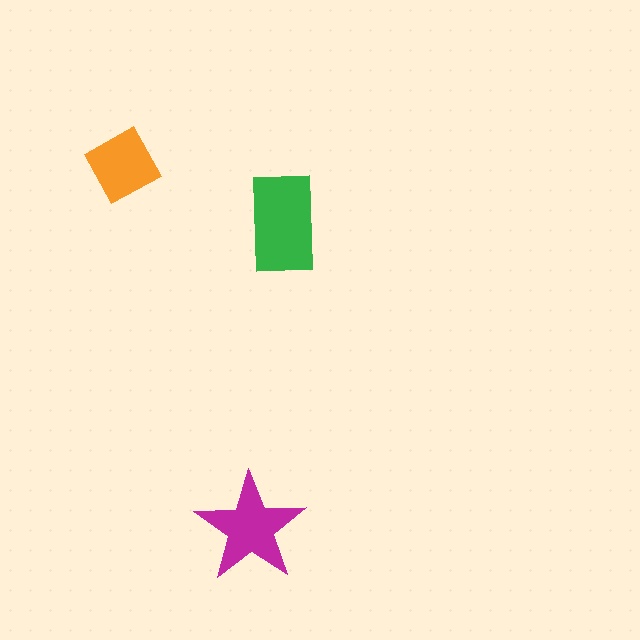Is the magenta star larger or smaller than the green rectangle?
Smaller.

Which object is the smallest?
The orange diamond.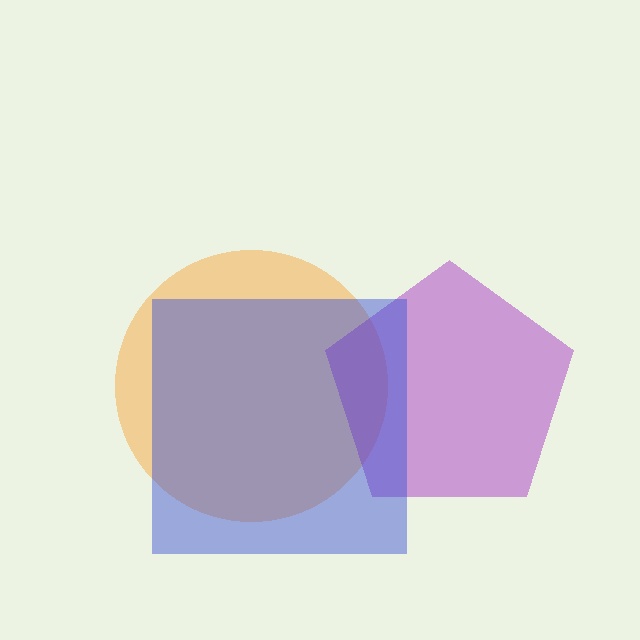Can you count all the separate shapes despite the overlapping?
Yes, there are 3 separate shapes.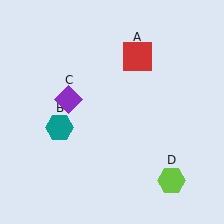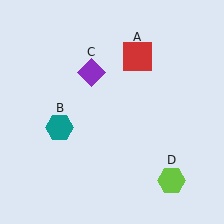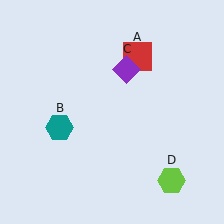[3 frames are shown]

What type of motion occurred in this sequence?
The purple diamond (object C) rotated clockwise around the center of the scene.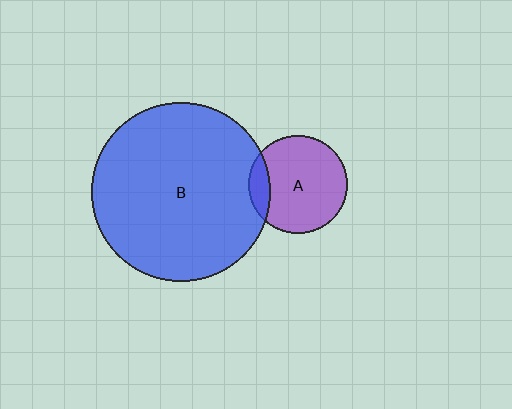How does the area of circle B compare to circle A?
Approximately 3.3 times.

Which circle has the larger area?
Circle B (blue).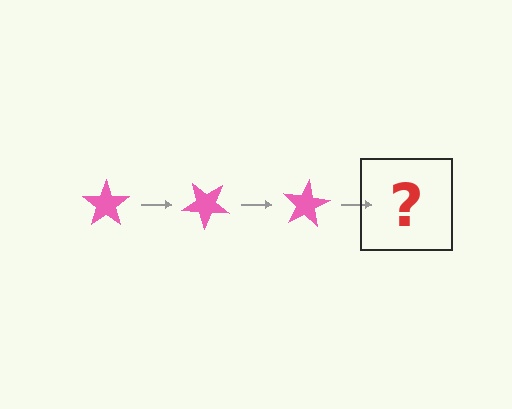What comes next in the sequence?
The next element should be a pink star rotated 120 degrees.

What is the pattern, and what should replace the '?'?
The pattern is that the star rotates 40 degrees each step. The '?' should be a pink star rotated 120 degrees.